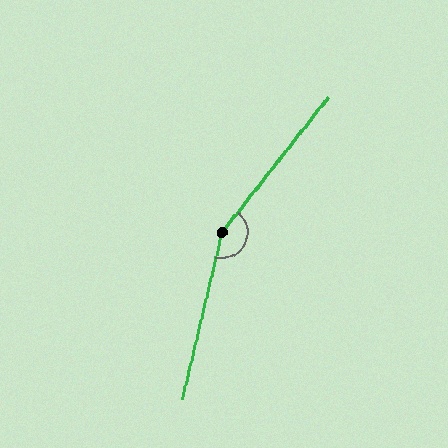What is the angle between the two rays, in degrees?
Approximately 155 degrees.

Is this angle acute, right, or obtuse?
It is obtuse.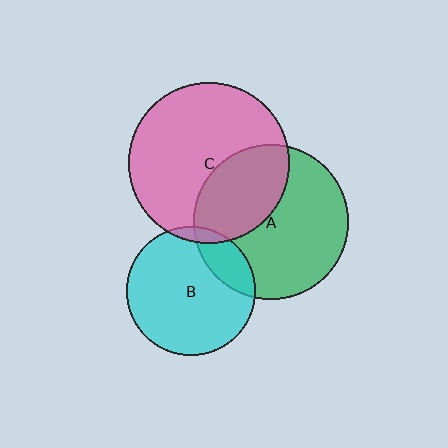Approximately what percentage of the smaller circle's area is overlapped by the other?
Approximately 5%.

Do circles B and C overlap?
Yes.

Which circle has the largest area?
Circle C (pink).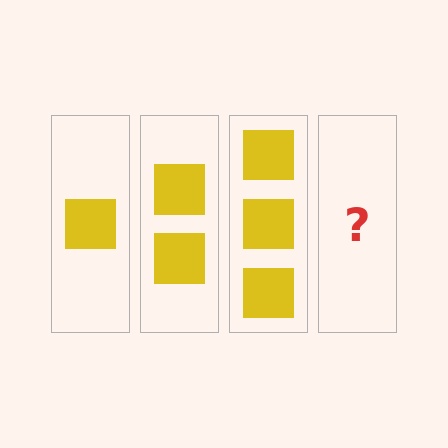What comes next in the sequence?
The next element should be 4 squares.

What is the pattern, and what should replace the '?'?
The pattern is that each step adds one more square. The '?' should be 4 squares.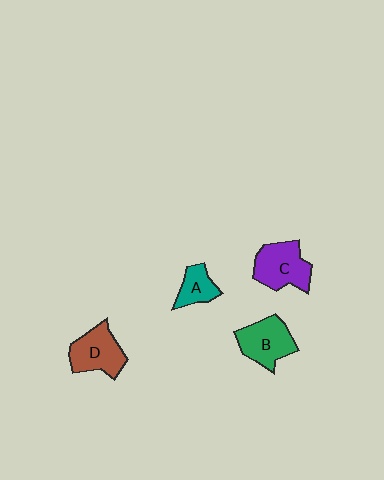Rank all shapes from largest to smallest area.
From largest to smallest: C (purple), D (brown), B (green), A (teal).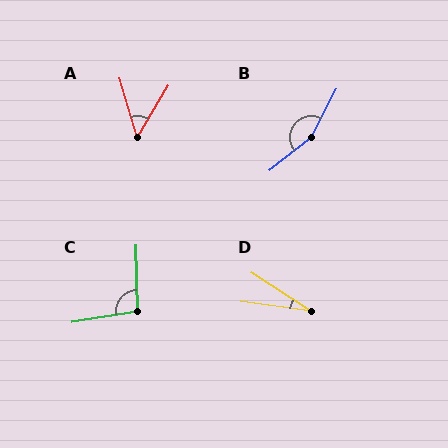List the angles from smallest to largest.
D (25°), A (47°), C (98°), B (156°).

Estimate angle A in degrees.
Approximately 47 degrees.